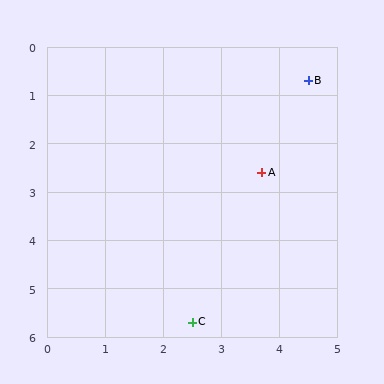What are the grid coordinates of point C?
Point C is at approximately (2.5, 5.7).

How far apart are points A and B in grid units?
Points A and B are about 2.1 grid units apart.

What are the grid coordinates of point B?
Point B is at approximately (4.5, 0.7).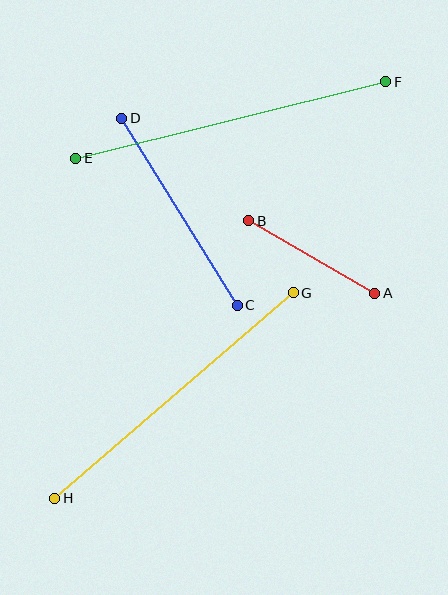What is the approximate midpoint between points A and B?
The midpoint is at approximately (312, 257) pixels.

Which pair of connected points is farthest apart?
Points E and F are farthest apart.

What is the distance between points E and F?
The distance is approximately 319 pixels.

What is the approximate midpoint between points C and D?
The midpoint is at approximately (180, 212) pixels.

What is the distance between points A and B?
The distance is approximately 145 pixels.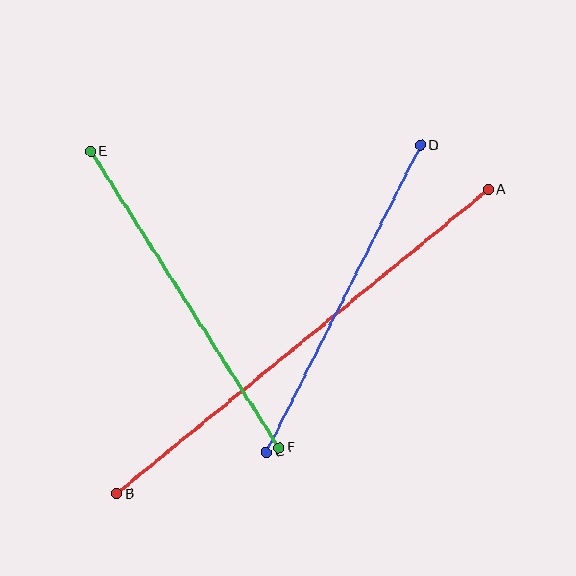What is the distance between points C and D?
The distance is approximately 343 pixels.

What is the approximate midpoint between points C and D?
The midpoint is at approximately (344, 299) pixels.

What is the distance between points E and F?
The distance is approximately 351 pixels.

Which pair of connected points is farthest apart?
Points A and B are farthest apart.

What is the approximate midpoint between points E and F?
The midpoint is at approximately (185, 300) pixels.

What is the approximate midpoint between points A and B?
The midpoint is at approximately (303, 342) pixels.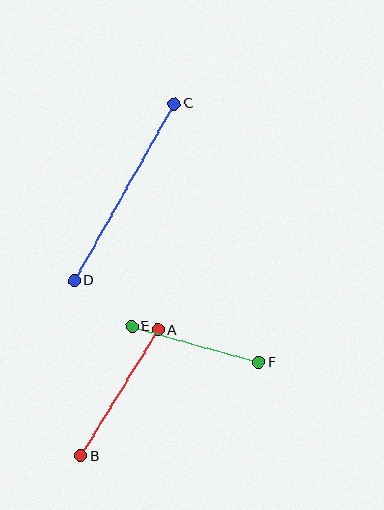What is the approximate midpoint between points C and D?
The midpoint is at approximately (124, 192) pixels.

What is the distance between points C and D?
The distance is approximately 203 pixels.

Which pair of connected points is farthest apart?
Points C and D are farthest apart.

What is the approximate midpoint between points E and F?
The midpoint is at approximately (195, 344) pixels.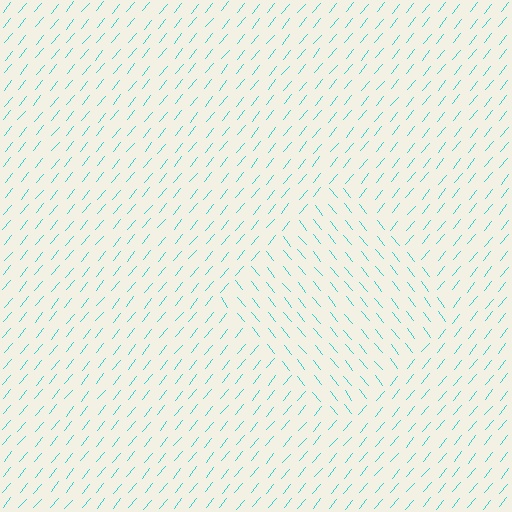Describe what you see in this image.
The image is filled with small cyan line segments. A diamond region in the image has lines oriented differently from the surrounding lines, creating a visible texture boundary.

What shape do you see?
I see a diamond.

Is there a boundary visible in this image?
Yes, there is a texture boundary formed by a change in line orientation.